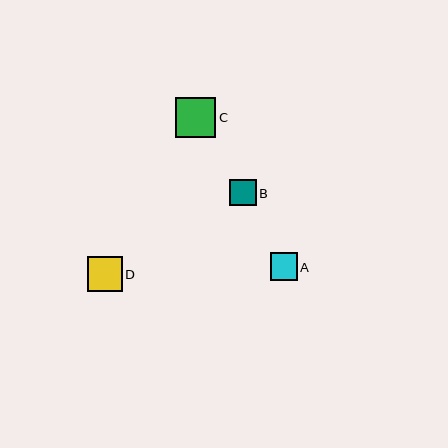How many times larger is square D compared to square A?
Square D is approximately 1.3 times the size of square A.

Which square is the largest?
Square C is the largest with a size of approximately 40 pixels.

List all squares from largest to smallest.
From largest to smallest: C, D, A, B.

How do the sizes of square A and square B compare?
Square A and square B are approximately the same size.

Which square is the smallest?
Square B is the smallest with a size of approximately 26 pixels.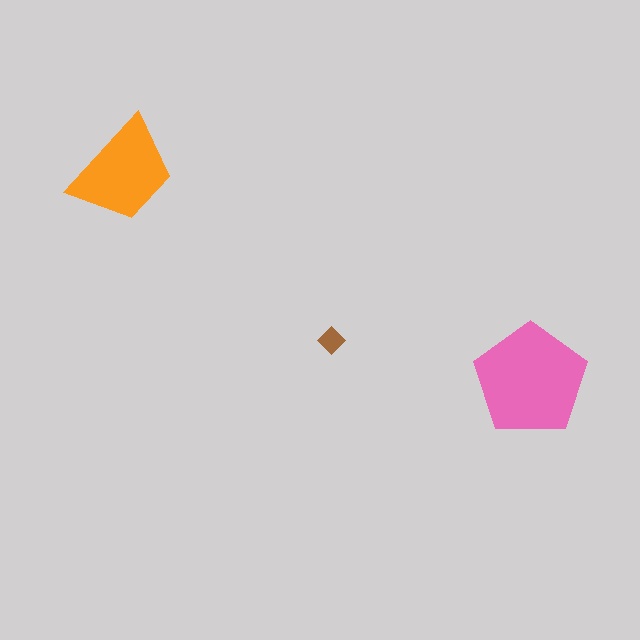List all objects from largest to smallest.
The pink pentagon, the orange trapezoid, the brown diamond.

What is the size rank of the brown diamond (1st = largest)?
3rd.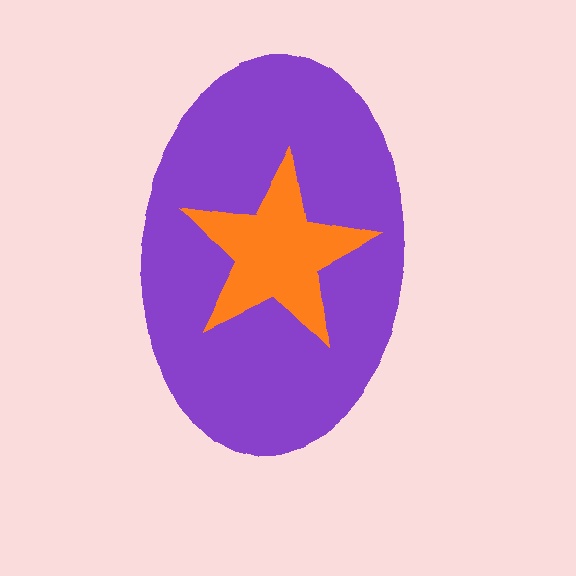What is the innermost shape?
The orange star.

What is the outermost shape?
The purple ellipse.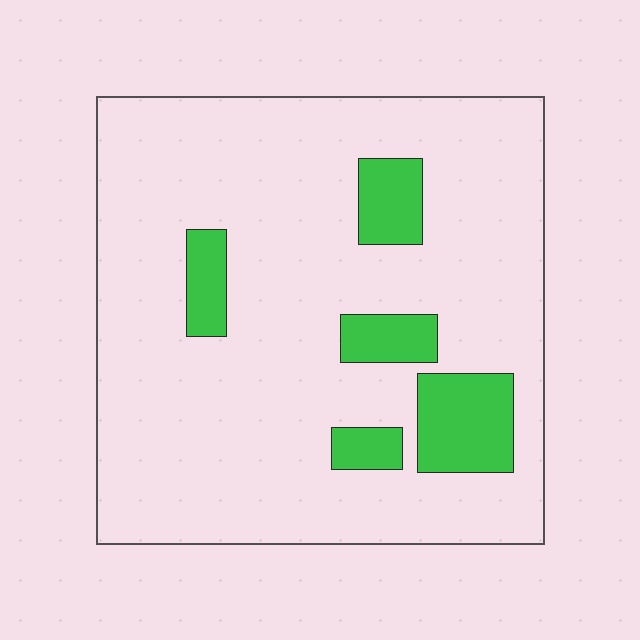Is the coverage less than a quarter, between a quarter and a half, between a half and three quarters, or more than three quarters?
Less than a quarter.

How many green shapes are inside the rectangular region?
5.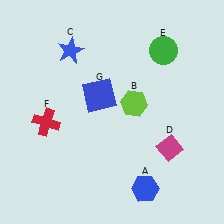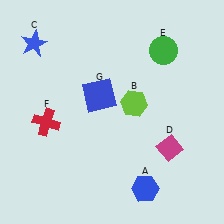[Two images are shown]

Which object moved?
The blue star (C) moved left.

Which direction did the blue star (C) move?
The blue star (C) moved left.